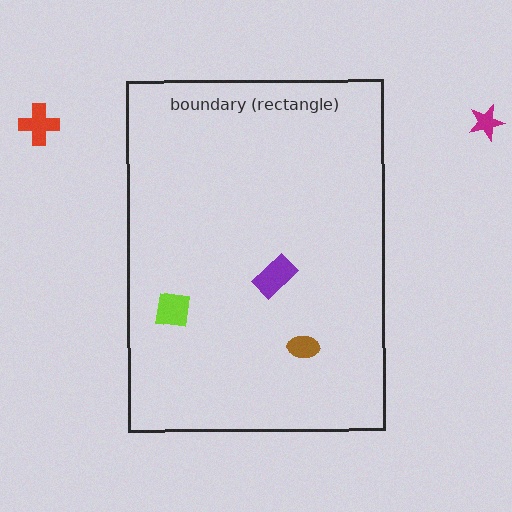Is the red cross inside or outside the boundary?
Outside.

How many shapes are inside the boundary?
3 inside, 2 outside.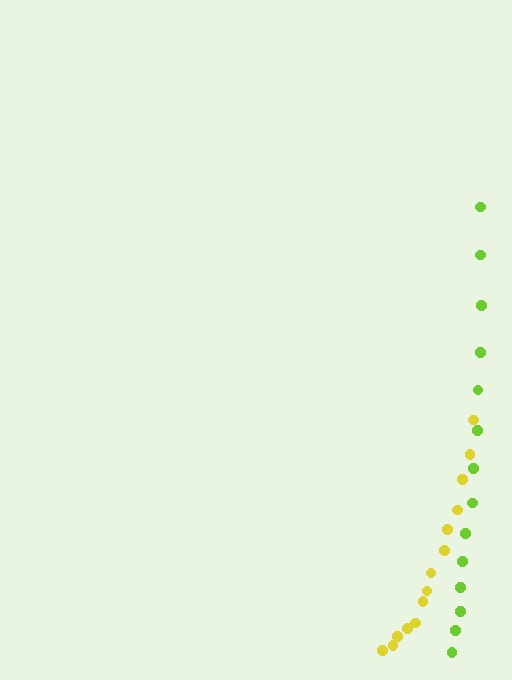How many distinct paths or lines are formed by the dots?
There are 2 distinct paths.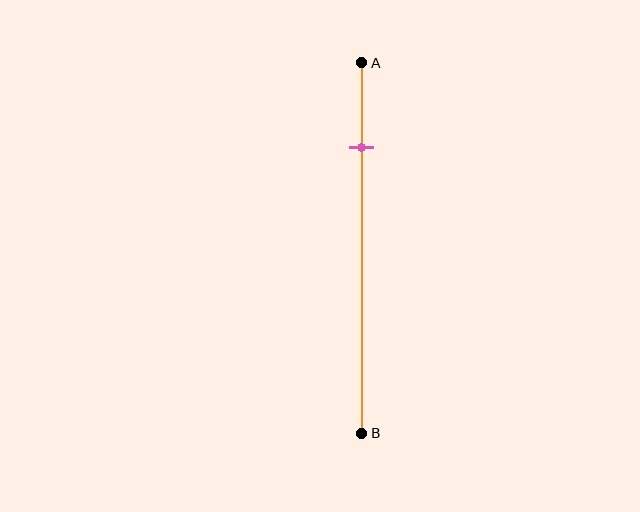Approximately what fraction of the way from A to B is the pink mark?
The pink mark is approximately 25% of the way from A to B.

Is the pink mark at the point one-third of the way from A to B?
No, the mark is at about 25% from A, not at the 33% one-third point.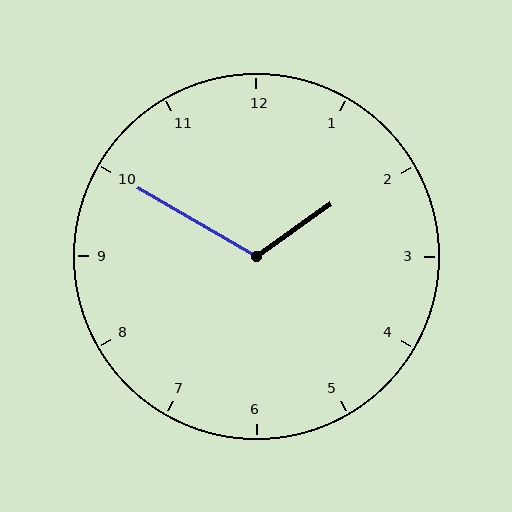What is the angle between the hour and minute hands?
Approximately 115 degrees.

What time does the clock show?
1:50.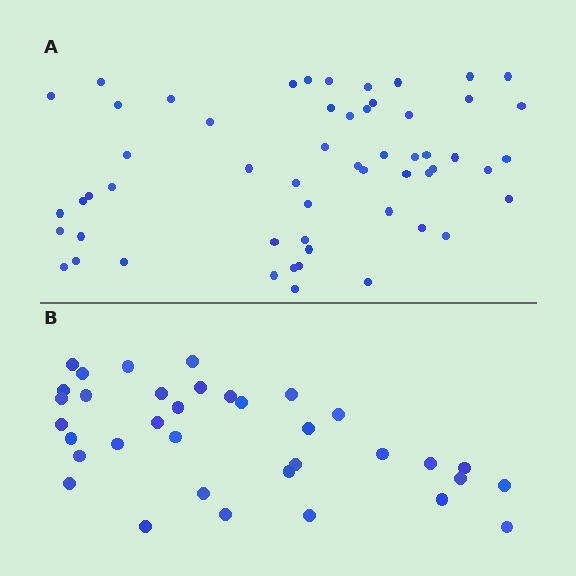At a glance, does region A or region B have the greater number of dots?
Region A (the top region) has more dots.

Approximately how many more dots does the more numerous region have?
Region A has approximately 20 more dots than region B.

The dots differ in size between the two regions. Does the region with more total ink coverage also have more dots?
No. Region B has more total ink coverage because its dots are larger, but region A actually contains more individual dots. Total area can be misleading — the number of items is what matters here.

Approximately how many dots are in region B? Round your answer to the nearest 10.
About 40 dots. (The exact count is 35, which rounds to 40.)